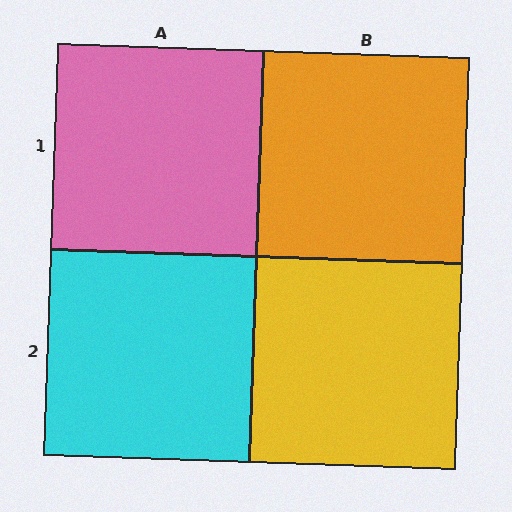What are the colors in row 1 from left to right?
Pink, orange.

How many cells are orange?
1 cell is orange.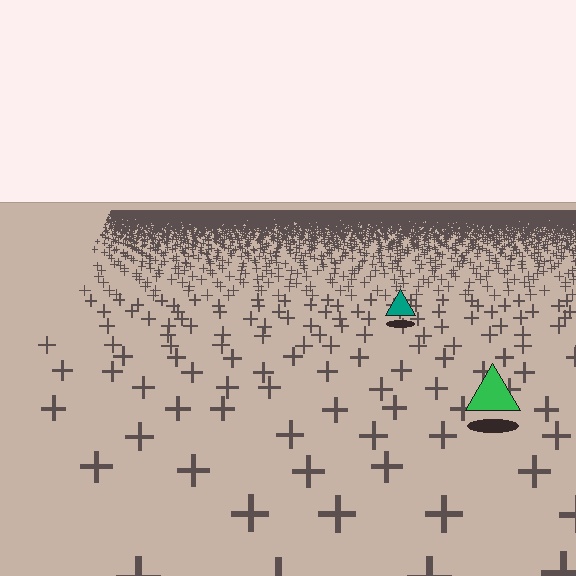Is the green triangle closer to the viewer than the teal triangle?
Yes. The green triangle is closer — you can tell from the texture gradient: the ground texture is coarser near it.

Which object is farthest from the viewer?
The teal triangle is farthest from the viewer. It appears smaller and the ground texture around it is denser.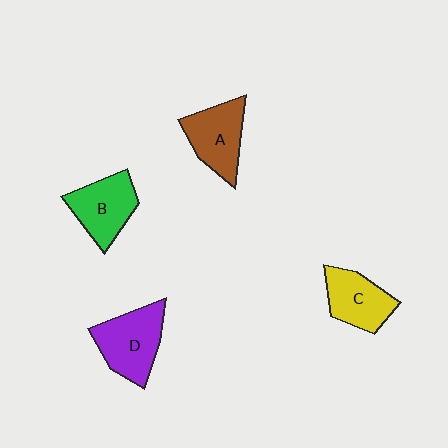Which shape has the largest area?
Shape D (purple).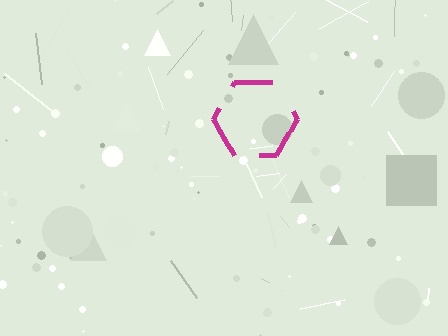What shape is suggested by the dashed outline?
The dashed outline suggests a hexagon.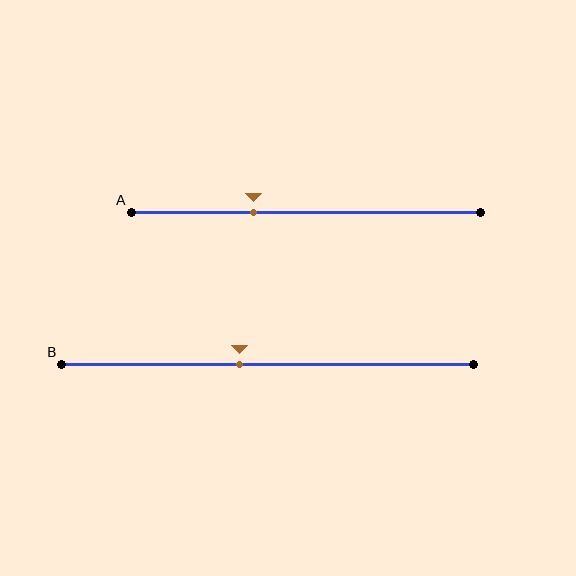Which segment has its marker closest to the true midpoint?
Segment B has its marker closest to the true midpoint.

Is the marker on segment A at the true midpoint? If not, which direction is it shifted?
No, the marker on segment A is shifted to the left by about 15% of the segment length.